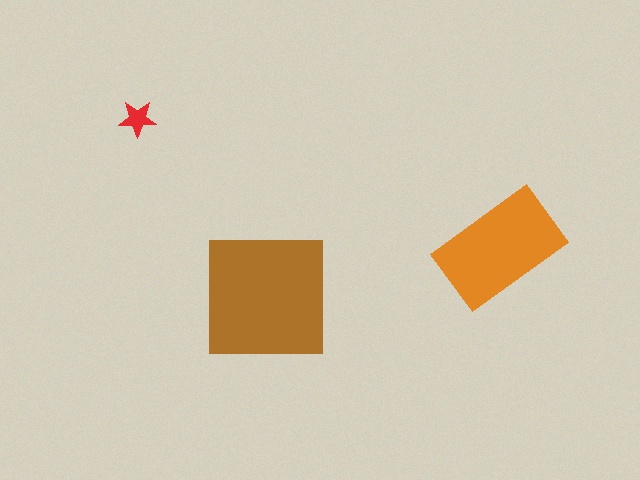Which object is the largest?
The brown square.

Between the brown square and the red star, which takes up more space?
The brown square.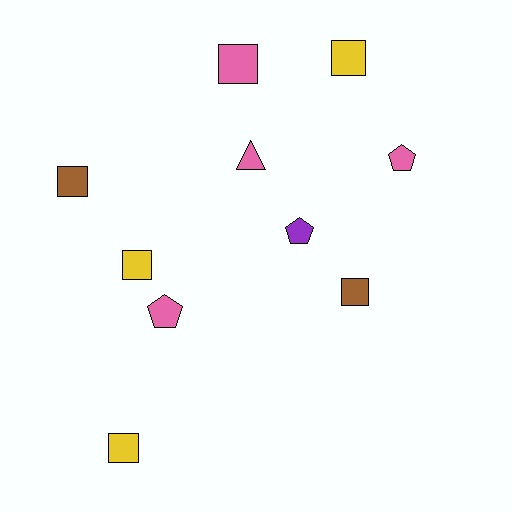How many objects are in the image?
There are 10 objects.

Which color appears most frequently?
Pink, with 4 objects.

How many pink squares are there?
There is 1 pink square.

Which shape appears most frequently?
Square, with 6 objects.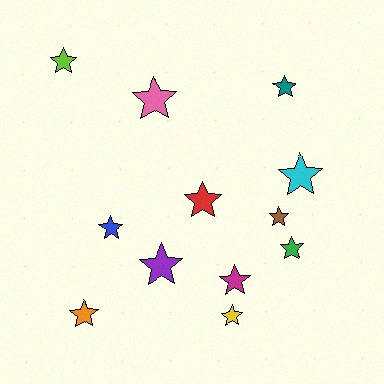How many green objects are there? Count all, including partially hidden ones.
There is 1 green object.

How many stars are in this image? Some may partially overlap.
There are 12 stars.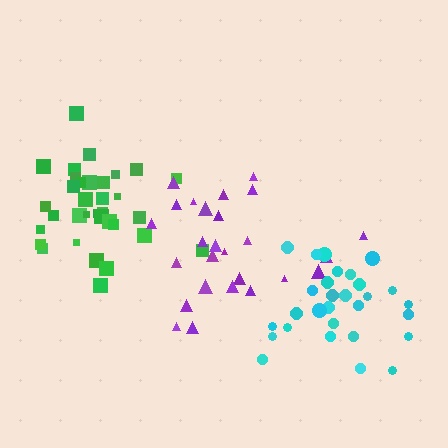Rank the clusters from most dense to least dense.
green, purple, cyan.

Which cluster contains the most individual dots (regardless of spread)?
Green (35).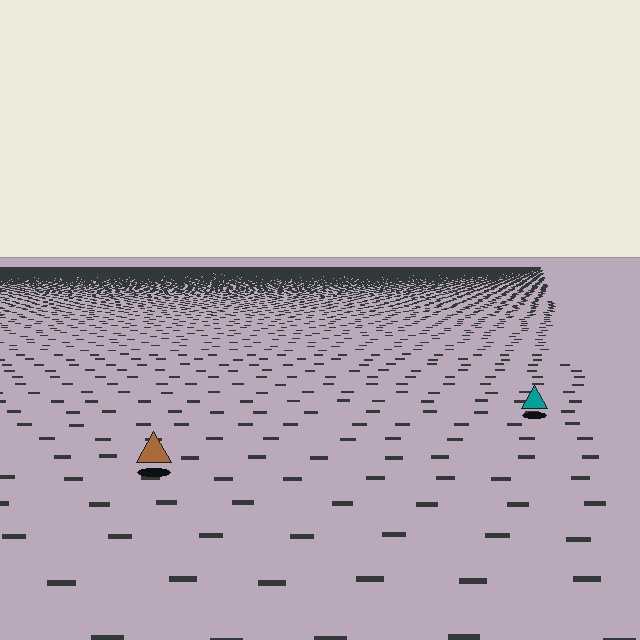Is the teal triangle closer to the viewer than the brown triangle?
No. The brown triangle is closer — you can tell from the texture gradient: the ground texture is coarser near it.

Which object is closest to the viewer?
The brown triangle is closest. The texture marks near it are larger and more spread out.